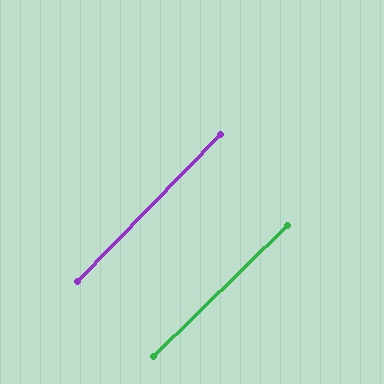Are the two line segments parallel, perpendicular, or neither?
Parallel — their directions differ by only 1.1°.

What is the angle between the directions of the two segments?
Approximately 1 degree.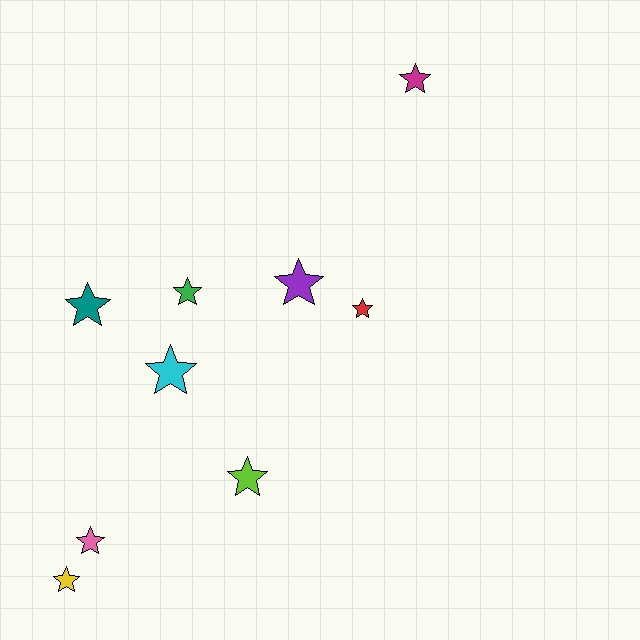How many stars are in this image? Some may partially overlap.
There are 9 stars.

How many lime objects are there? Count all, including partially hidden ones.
There is 1 lime object.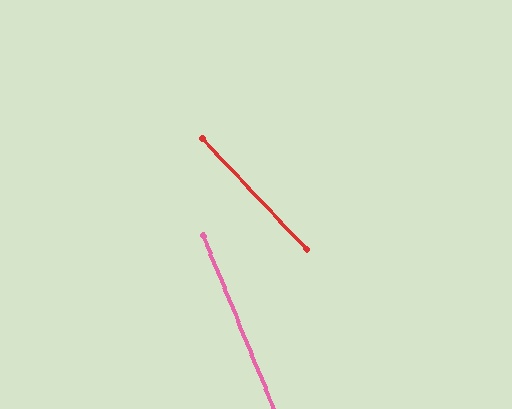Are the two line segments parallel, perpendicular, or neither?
Neither parallel nor perpendicular — they differ by about 21°.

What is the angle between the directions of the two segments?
Approximately 21 degrees.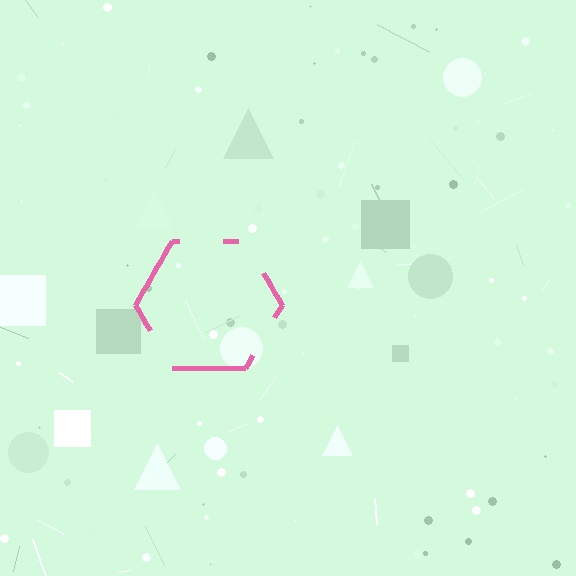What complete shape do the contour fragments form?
The contour fragments form a hexagon.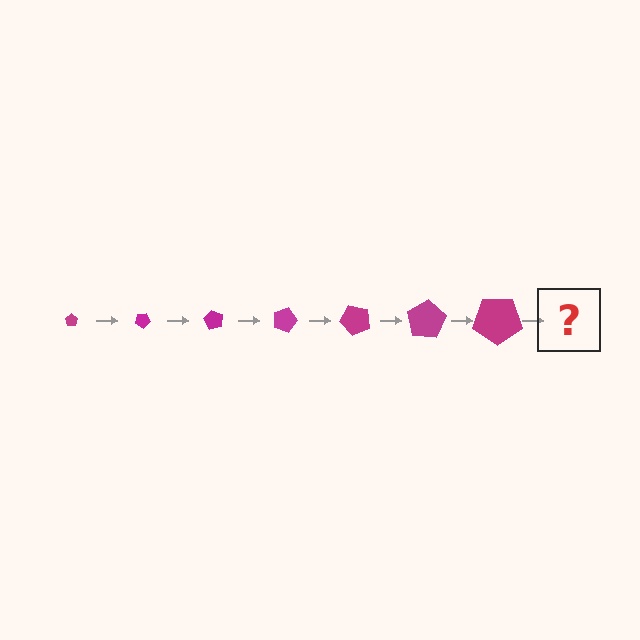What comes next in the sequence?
The next element should be a pentagon, larger than the previous one and rotated 210 degrees from the start.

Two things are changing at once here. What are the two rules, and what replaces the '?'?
The two rules are that the pentagon grows larger each step and it rotates 30 degrees each step. The '?' should be a pentagon, larger than the previous one and rotated 210 degrees from the start.